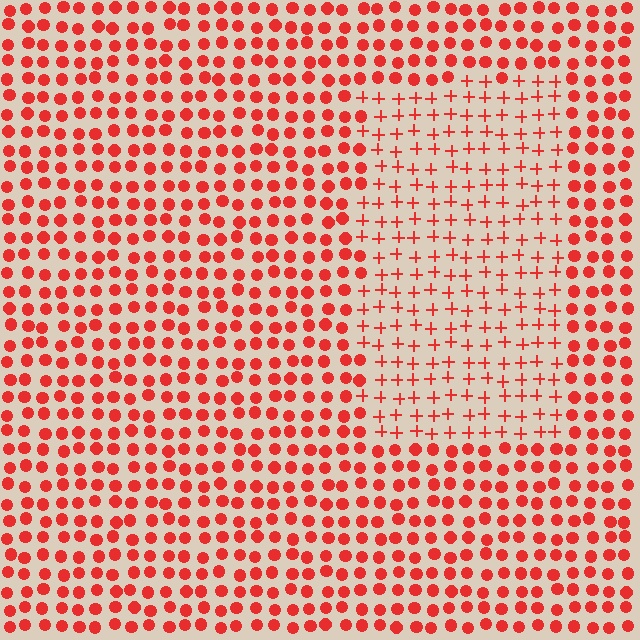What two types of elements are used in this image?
The image uses plus signs inside the rectangle region and circles outside it.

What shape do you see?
I see a rectangle.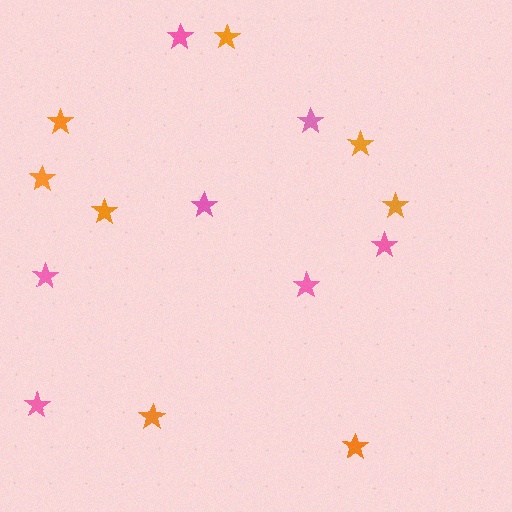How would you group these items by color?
There are 2 groups: one group of orange stars (8) and one group of pink stars (7).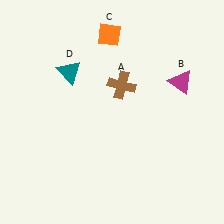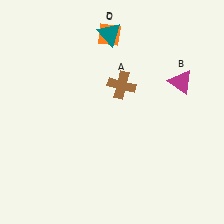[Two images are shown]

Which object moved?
The teal triangle (D) moved right.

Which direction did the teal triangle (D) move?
The teal triangle (D) moved right.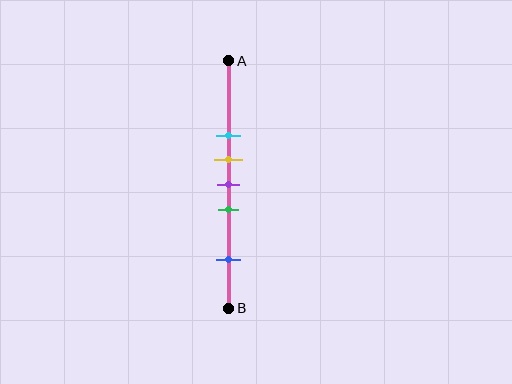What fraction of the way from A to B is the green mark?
The green mark is approximately 60% (0.6) of the way from A to B.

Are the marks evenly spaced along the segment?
No, the marks are not evenly spaced.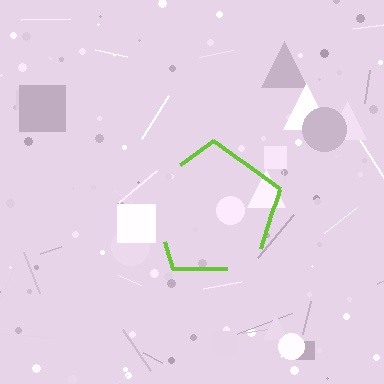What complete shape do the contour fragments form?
The contour fragments form a pentagon.